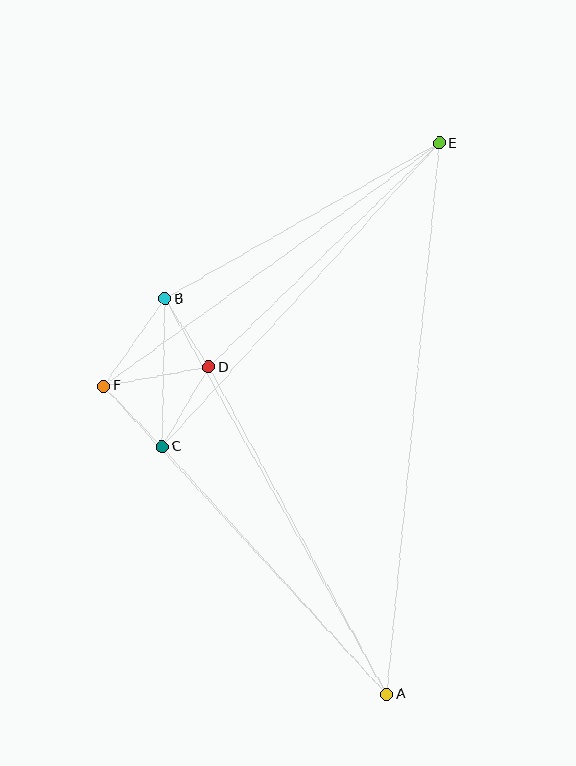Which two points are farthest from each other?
Points A and E are farthest from each other.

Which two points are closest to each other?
Points B and D are closest to each other.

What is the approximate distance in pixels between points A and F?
The distance between A and F is approximately 418 pixels.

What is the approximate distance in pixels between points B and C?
The distance between B and C is approximately 148 pixels.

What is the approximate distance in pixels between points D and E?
The distance between D and E is approximately 321 pixels.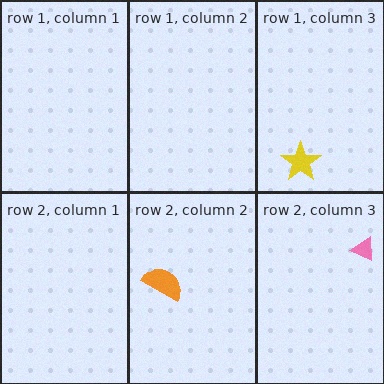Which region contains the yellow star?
The row 1, column 3 region.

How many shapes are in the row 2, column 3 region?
1.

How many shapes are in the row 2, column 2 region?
1.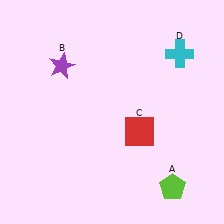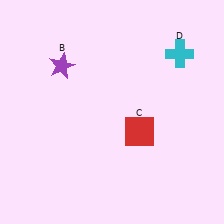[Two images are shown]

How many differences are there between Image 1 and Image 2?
There is 1 difference between the two images.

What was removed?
The lime pentagon (A) was removed in Image 2.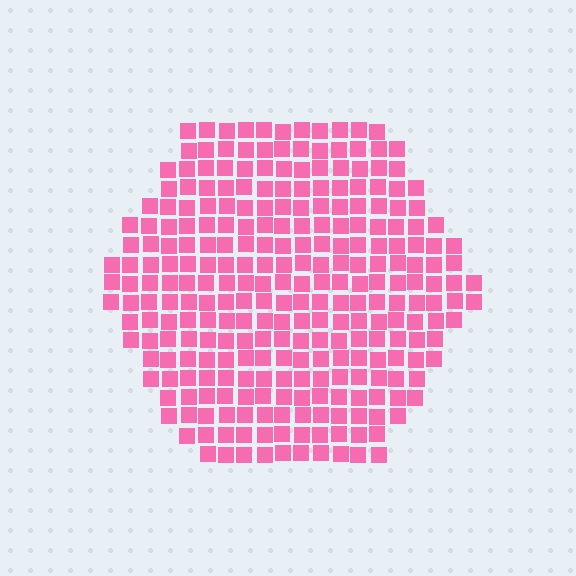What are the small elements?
The small elements are squares.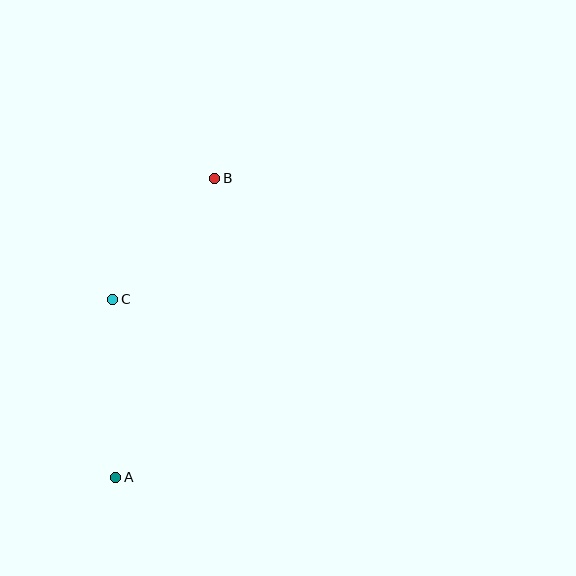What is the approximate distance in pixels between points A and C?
The distance between A and C is approximately 178 pixels.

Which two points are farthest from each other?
Points A and B are farthest from each other.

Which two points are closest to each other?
Points B and C are closest to each other.